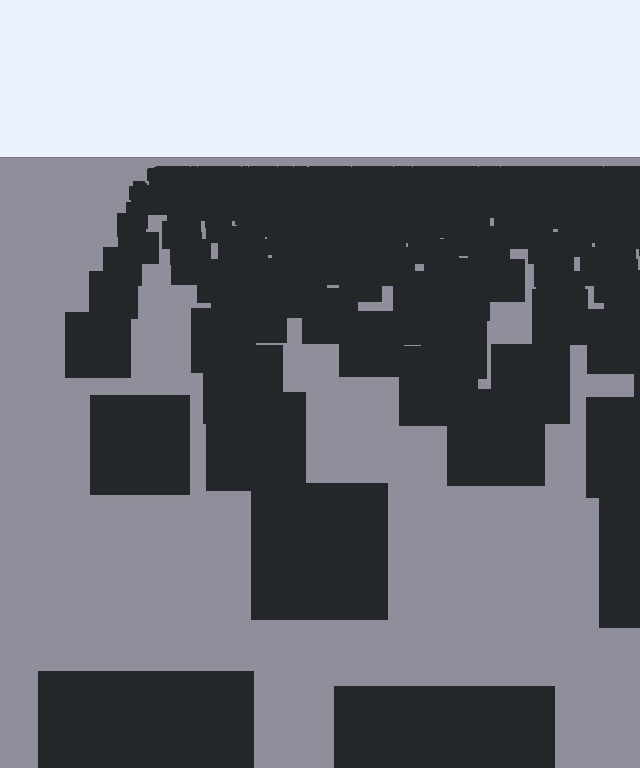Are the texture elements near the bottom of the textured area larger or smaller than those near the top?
Larger. Near the bottom, elements are closer to the viewer and appear at a bigger on-screen size.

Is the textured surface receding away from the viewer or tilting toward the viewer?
The surface is receding away from the viewer. Texture elements get smaller and denser toward the top.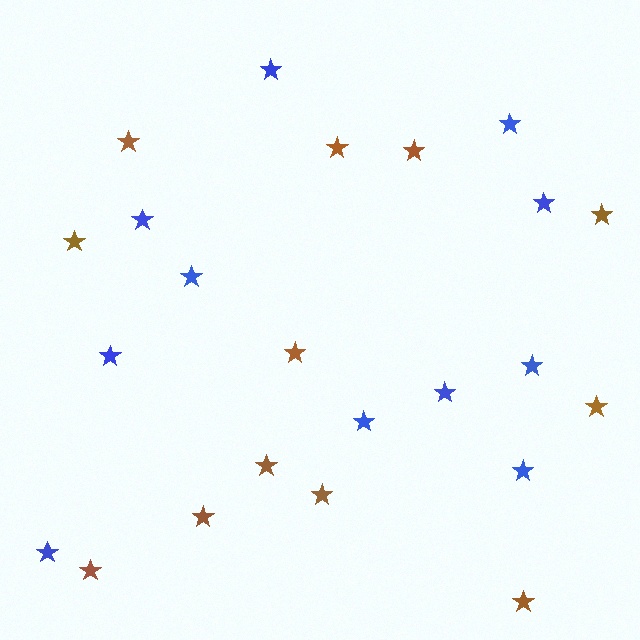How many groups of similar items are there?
There are 2 groups: one group of blue stars (11) and one group of brown stars (12).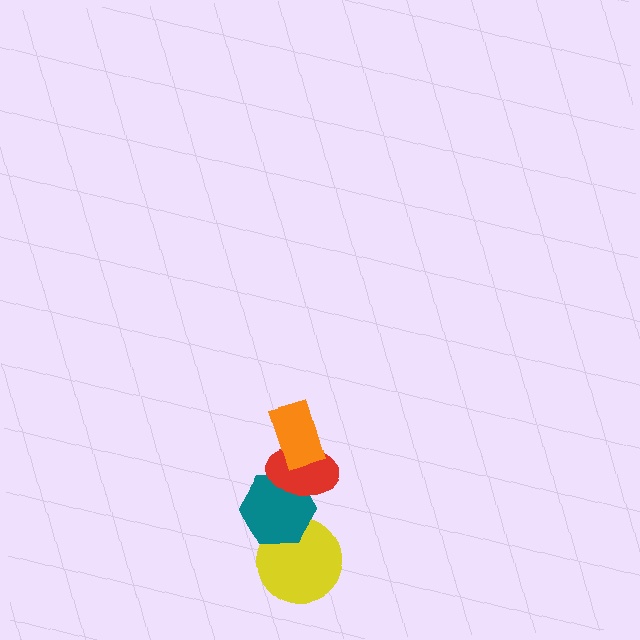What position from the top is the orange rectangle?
The orange rectangle is 1st from the top.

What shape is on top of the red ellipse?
The orange rectangle is on top of the red ellipse.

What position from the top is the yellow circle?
The yellow circle is 4th from the top.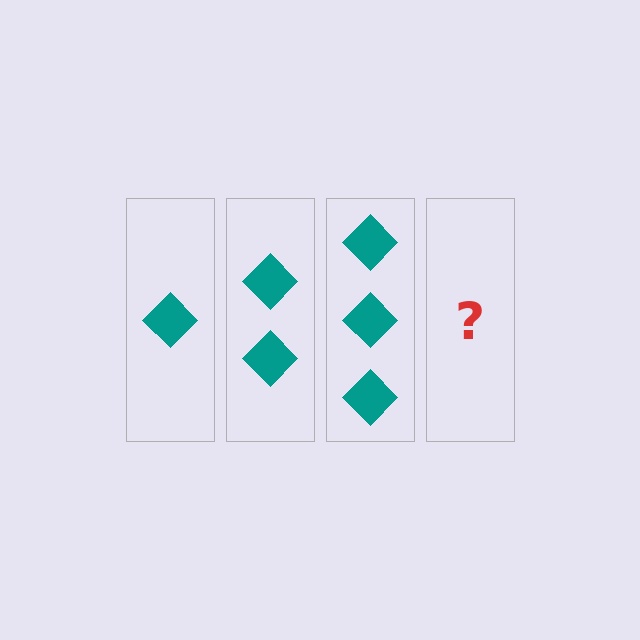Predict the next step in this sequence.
The next step is 4 diamonds.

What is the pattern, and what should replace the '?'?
The pattern is that each step adds one more diamond. The '?' should be 4 diamonds.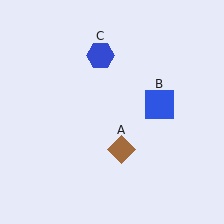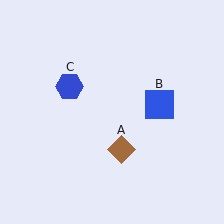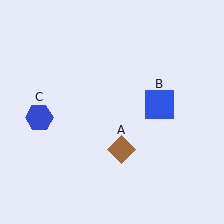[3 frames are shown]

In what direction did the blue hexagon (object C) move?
The blue hexagon (object C) moved down and to the left.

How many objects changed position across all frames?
1 object changed position: blue hexagon (object C).